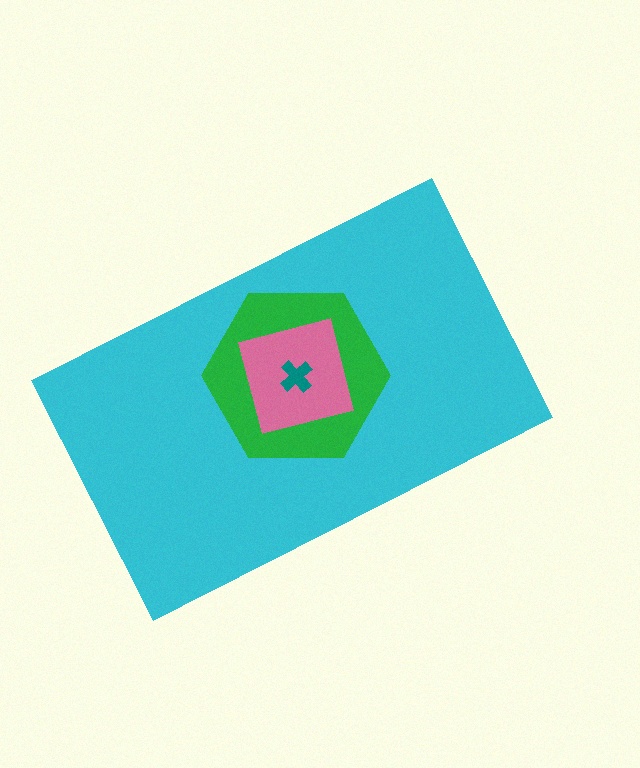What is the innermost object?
The teal cross.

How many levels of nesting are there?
4.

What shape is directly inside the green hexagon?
The pink square.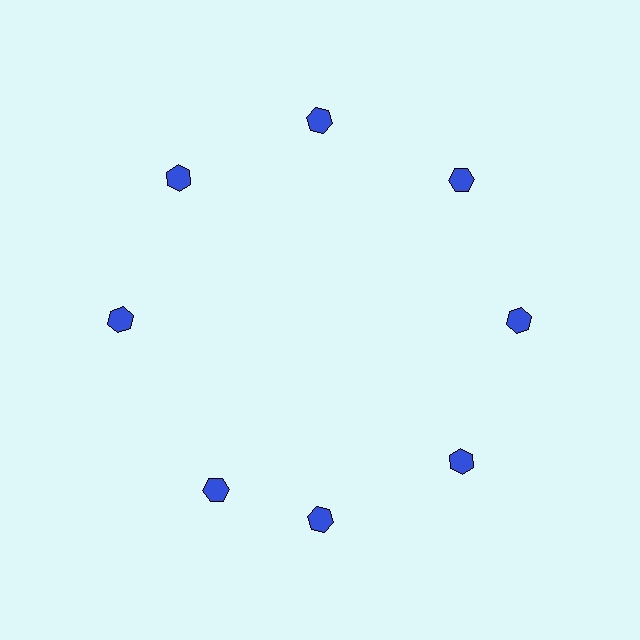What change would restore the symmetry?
The symmetry would be restored by rotating it back into even spacing with its neighbors so that all 8 hexagons sit at equal angles and equal distance from the center.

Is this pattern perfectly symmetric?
No. The 8 blue hexagons are arranged in a ring, but one element near the 8 o'clock position is rotated out of alignment along the ring, breaking the 8-fold rotational symmetry.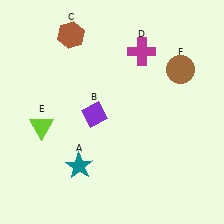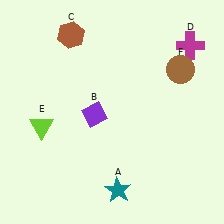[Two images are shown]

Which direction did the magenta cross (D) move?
The magenta cross (D) moved right.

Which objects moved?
The objects that moved are: the teal star (A), the magenta cross (D).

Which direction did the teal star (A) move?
The teal star (A) moved right.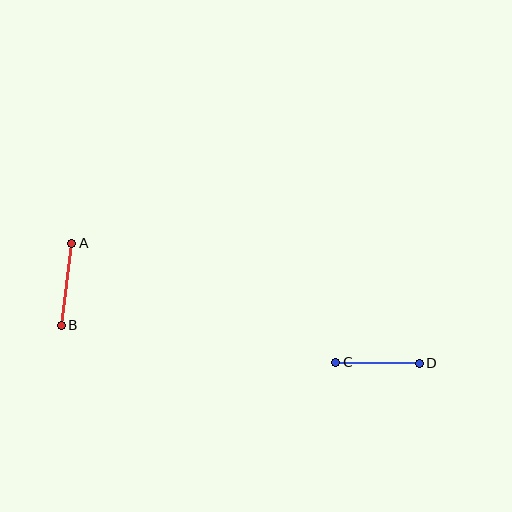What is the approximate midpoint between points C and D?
The midpoint is at approximately (377, 363) pixels.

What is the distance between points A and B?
The distance is approximately 83 pixels.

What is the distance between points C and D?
The distance is approximately 83 pixels.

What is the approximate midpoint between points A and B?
The midpoint is at approximately (67, 284) pixels.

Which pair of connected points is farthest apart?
Points C and D are farthest apart.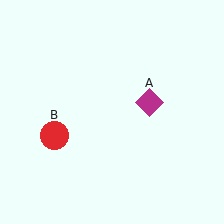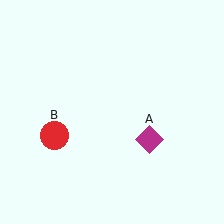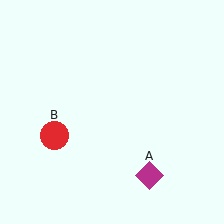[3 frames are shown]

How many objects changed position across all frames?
1 object changed position: magenta diamond (object A).